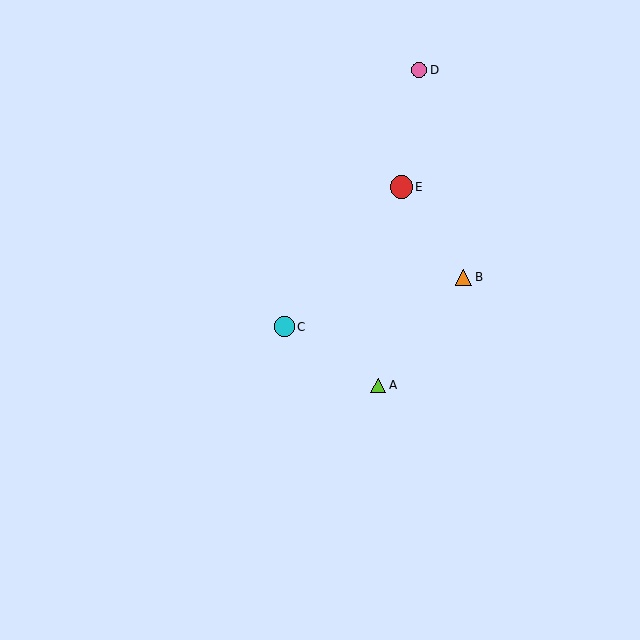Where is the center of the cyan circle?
The center of the cyan circle is at (284, 327).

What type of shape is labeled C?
Shape C is a cyan circle.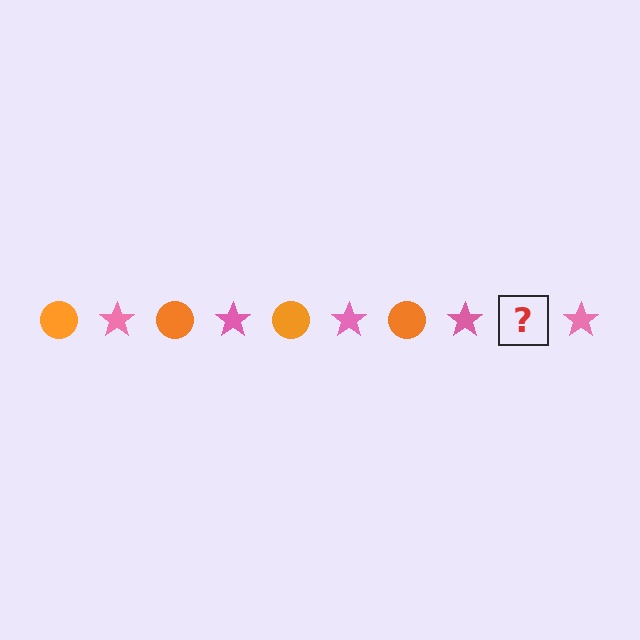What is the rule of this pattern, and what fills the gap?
The rule is that the pattern alternates between orange circle and pink star. The gap should be filled with an orange circle.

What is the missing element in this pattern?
The missing element is an orange circle.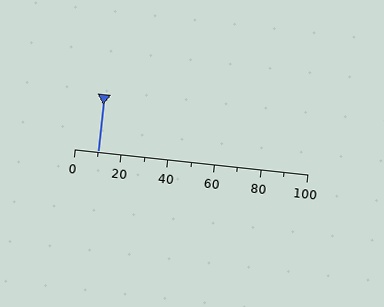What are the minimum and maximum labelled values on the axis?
The axis runs from 0 to 100.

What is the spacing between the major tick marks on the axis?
The major ticks are spaced 20 apart.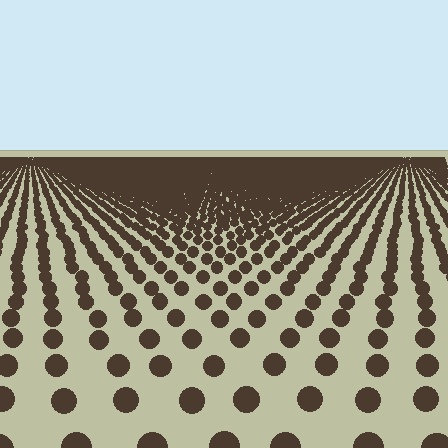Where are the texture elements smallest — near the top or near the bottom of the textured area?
Near the top.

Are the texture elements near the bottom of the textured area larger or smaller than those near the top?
Larger. Near the bottom, elements are closer to the viewer and appear at a bigger on-screen size.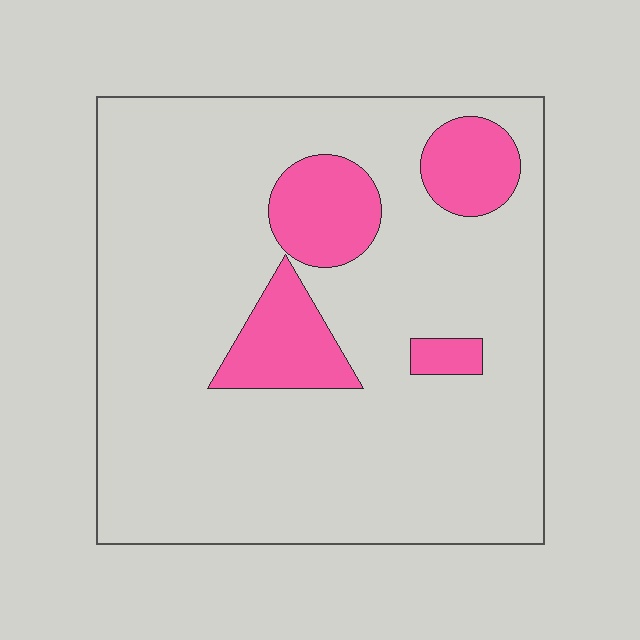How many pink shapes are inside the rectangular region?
4.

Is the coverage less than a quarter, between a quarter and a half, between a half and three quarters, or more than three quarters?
Less than a quarter.